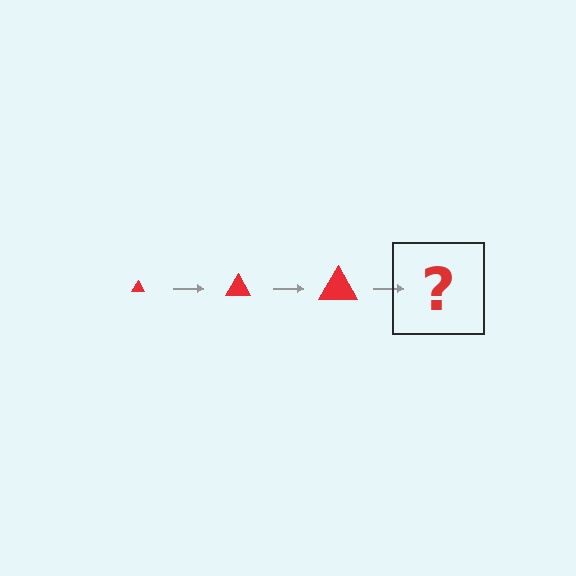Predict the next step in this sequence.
The next step is a red triangle, larger than the previous one.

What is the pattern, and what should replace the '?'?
The pattern is that the triangle gets progressively larger each step. The '?' should be a red triangle, larger than the previous one.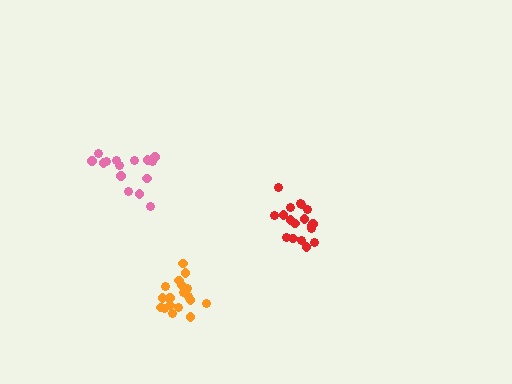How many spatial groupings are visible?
There are 3 spatial groupings.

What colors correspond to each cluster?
The clusters are colored: pink, red, orange.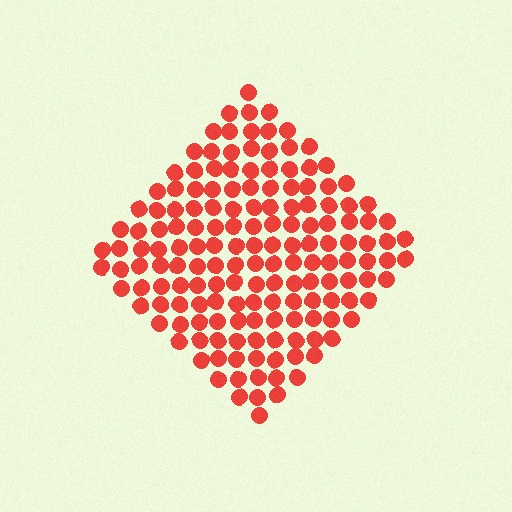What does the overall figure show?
The overall figure shows a diamond.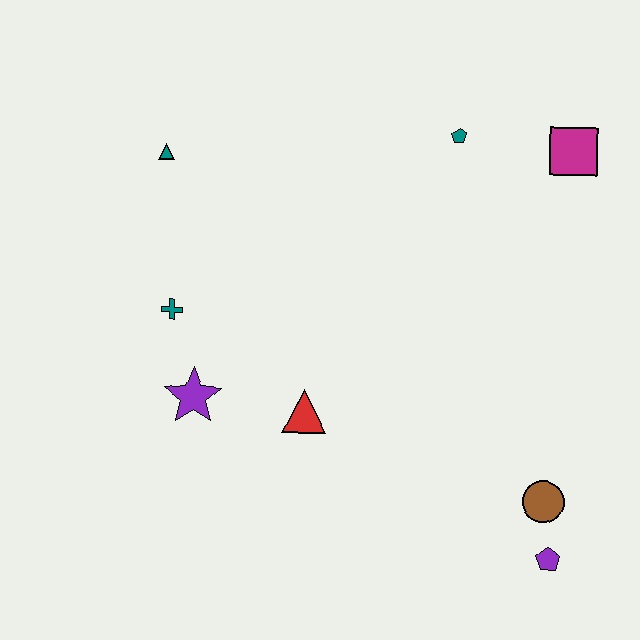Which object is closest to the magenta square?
The teal pentagon is closest to the magenta square.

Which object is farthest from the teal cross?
The purple pentagon is farthest from the teal cross.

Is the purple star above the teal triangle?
No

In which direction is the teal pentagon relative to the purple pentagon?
The teal pentagon is above the purple pentagon.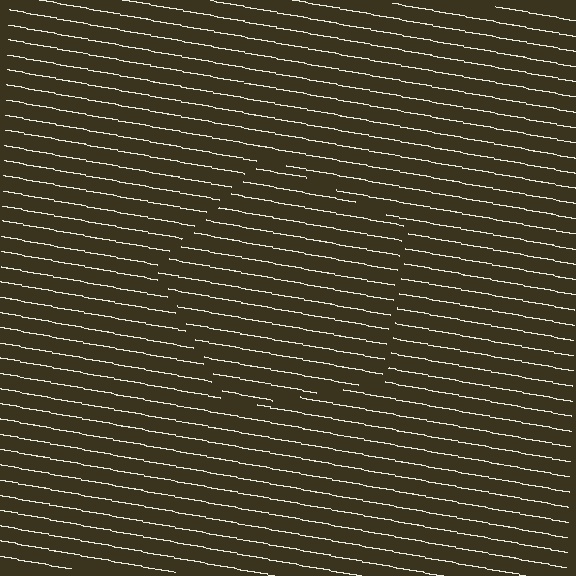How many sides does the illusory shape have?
5 sides — the line-ends trace a pentagon.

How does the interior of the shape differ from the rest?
The interior of the shape contains the same grating, shifted by half a period — the contour is defined by the phase discontinuity where line-ends from the inner and outer gratings abut.